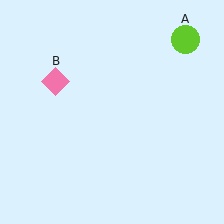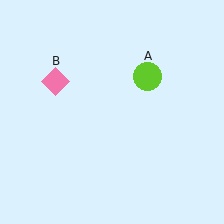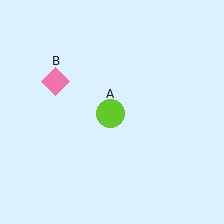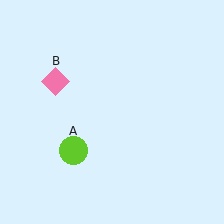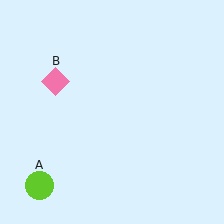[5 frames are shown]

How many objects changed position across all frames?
1 object changed position: lime circle (object A).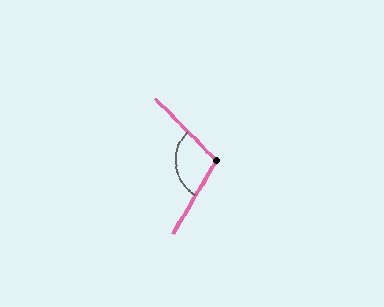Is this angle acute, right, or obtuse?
It is obtuse.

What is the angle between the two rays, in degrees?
Approximately 105 degrees.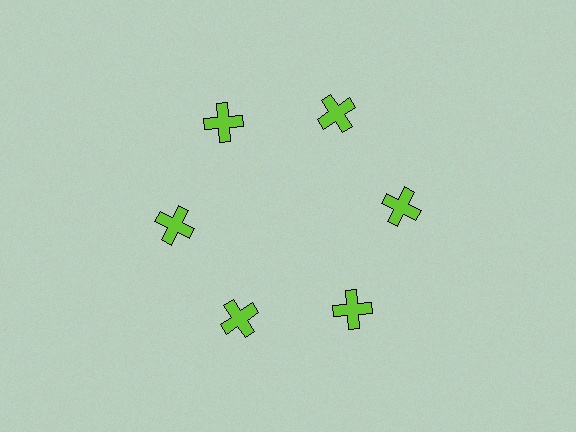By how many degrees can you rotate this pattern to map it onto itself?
The pattern maps onto itself every 60 degrees of rotation.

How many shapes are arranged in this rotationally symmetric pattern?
There are 6 shapes, arranged in 6 groups of 1.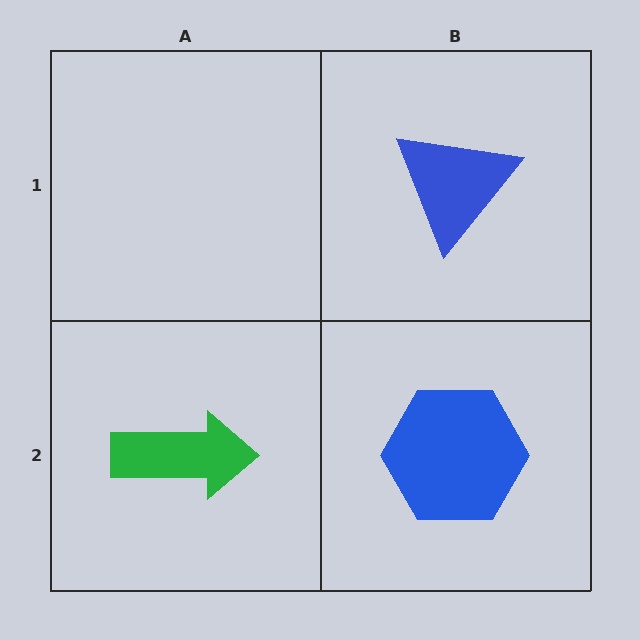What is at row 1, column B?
A blue triangle.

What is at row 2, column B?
A blue hexagon.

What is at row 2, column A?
A green arrow.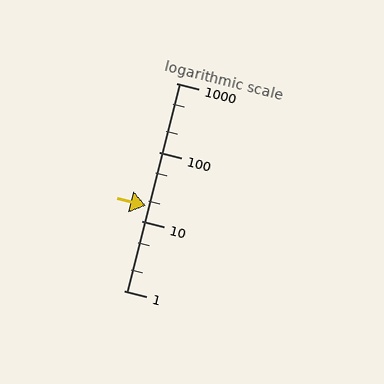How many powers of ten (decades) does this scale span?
The scale spans 3 decades, from 1 to 1000.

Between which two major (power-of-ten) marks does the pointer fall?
The pointer is between 10 and 100.